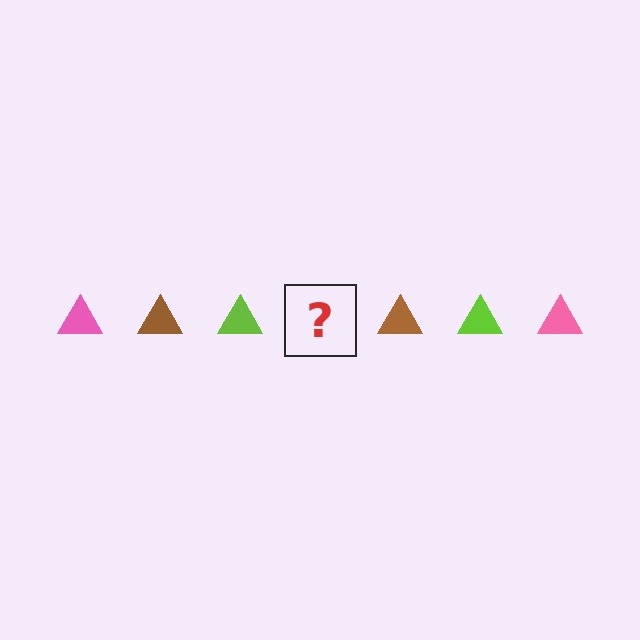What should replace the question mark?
The question mark should be replaced with a pink triangle.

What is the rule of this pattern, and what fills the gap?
The rule is that the pattern cycles through pink, brown, lime triangles. The gap should be filled with a pink triangle.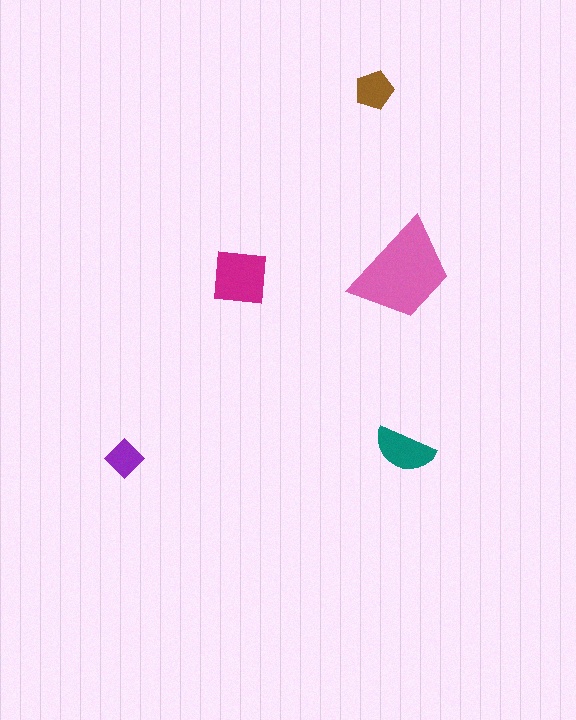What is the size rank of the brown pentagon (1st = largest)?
4th.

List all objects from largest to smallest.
The pink trapezoid, the magenta square, the teal semicircle, the brown pentagon, the purple diamond.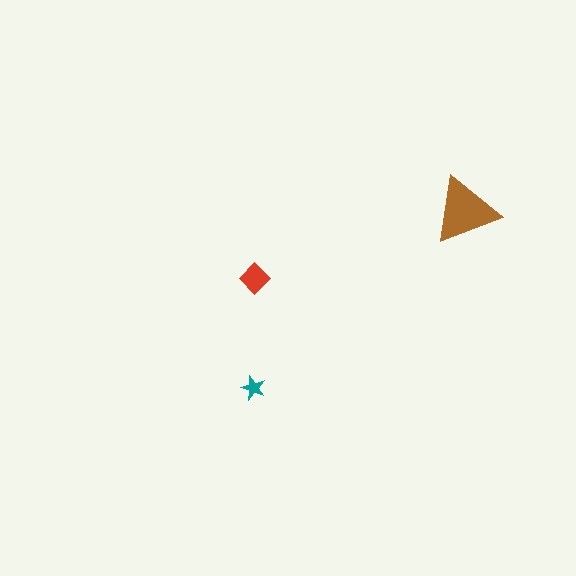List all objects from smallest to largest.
The teal star, the red diamond, the brown triangle.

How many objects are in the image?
There are 3 objects in the image.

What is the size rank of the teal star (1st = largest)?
3rd.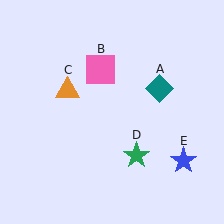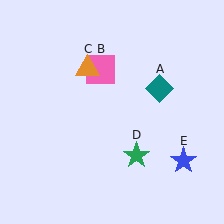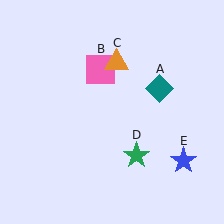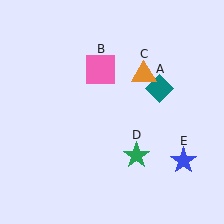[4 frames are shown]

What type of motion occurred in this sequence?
The orange triangle (object C) rotated clockwise around the center of the scene.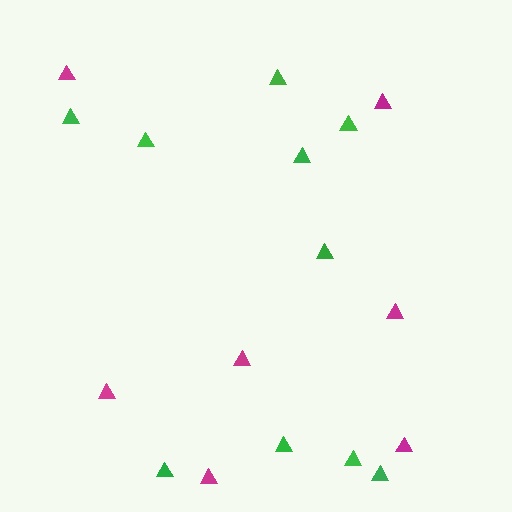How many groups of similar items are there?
There are 2 groups: one group of green triangles (10) and one group of magenta triangles (7).